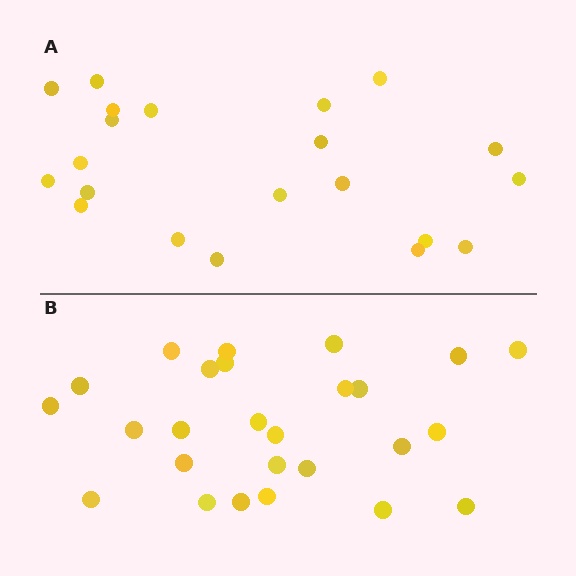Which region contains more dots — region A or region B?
Region B (the bottom region) has more dots.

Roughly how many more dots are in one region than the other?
Region B has about 5 more dots than region A.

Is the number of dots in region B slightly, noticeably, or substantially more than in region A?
Region B has only slightly more — the two regions are fairly close. The ratio is roughly 1.2 to 1.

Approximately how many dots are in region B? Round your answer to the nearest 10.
About 30 dots. (The exact count is 26, which rounds to 30.)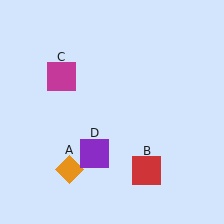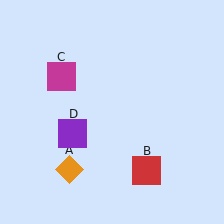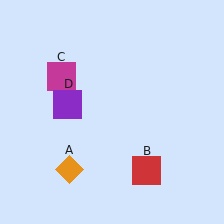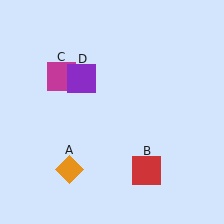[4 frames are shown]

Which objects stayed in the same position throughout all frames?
Orange diamond (object A) and red square (object B) and magenta square (object C) remained stationary.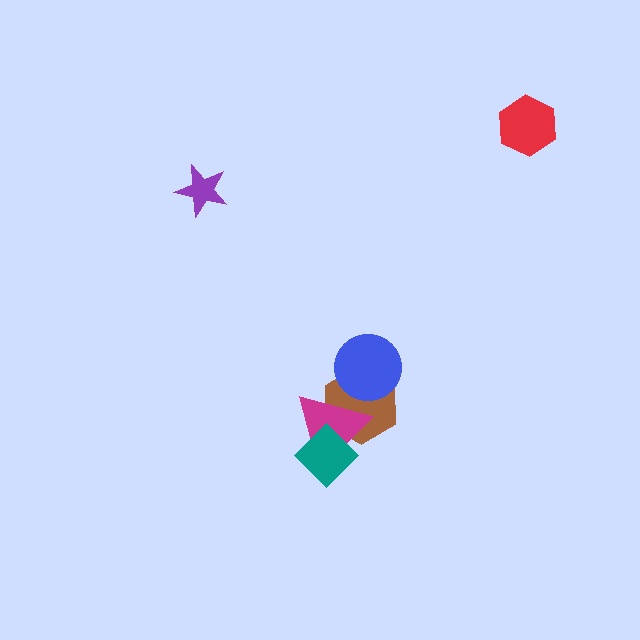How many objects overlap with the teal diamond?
2 objects overlap with the teal diamond.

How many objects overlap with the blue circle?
1 object overlaps with the blue circle.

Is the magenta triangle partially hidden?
Yes, it is partially covered by another shape.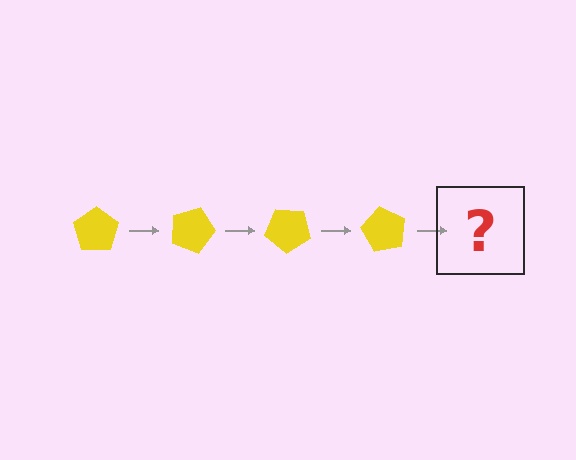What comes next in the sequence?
The next element should be a yellow pentagon rotated 80 degrees.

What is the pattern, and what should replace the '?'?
The pattern is that the pentagon rotates 20 degrees each step. The '?' should be a yellow pentagon rotated 80 degrees.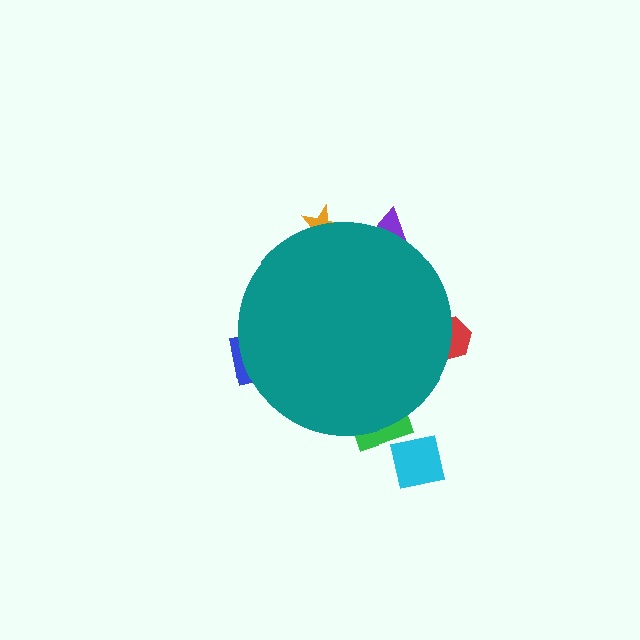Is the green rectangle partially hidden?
Yes, the green rectangle is partially hidden behind the teal circle.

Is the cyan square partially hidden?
No, the cyan square is fully visible.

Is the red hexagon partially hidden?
Yes, the red hexagon is partially hidden behind the teal circle.